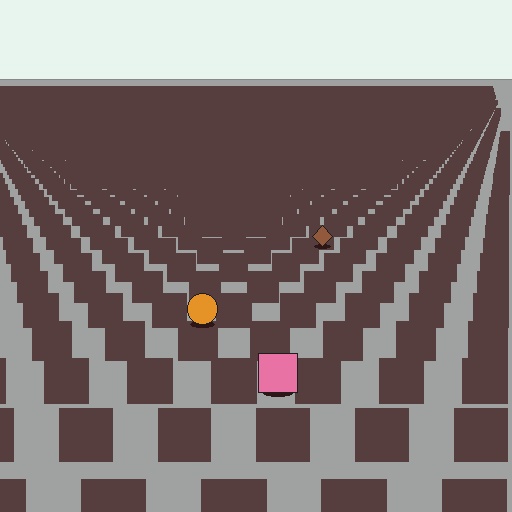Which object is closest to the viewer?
The pink square is closest. The texture marks near it are larger and more spread out.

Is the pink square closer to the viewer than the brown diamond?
Yes. The pink square is closer — you can tell from the texture gradient: the ground texture is coarser near it.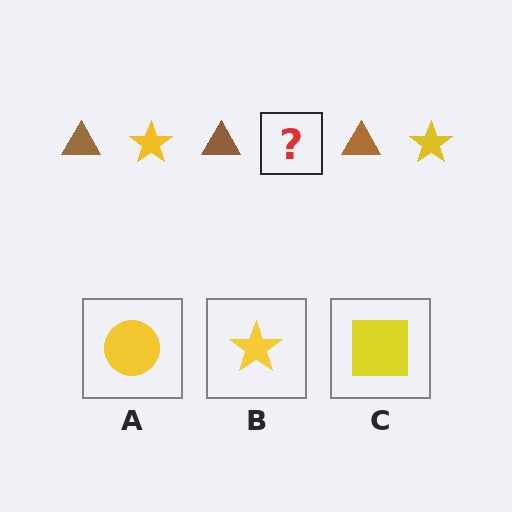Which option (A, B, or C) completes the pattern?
B.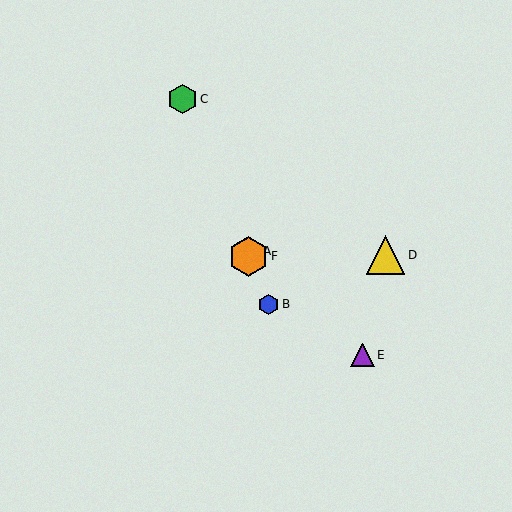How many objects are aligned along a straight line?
4 objects (A, B, C, F) are aligned along a straight line.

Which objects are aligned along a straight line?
Objects A, B, C, F are aligned along a straight line.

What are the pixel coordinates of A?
Object A is at (246, 251).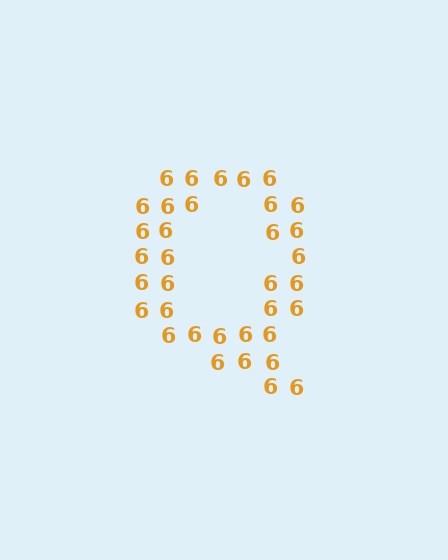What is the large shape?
The large shape is the letter Q.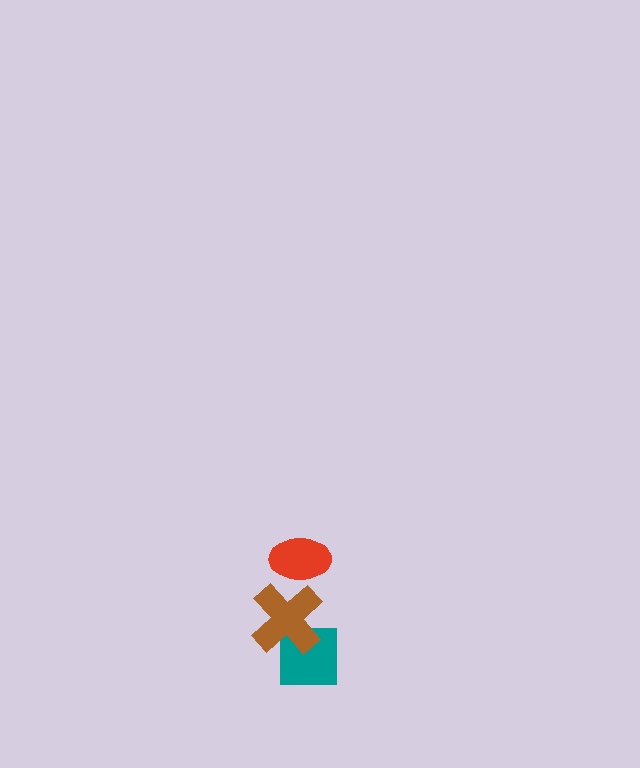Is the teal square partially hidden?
Yes, it is partially covered by another shape.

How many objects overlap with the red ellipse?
1 object overlaps with the red ellipse.